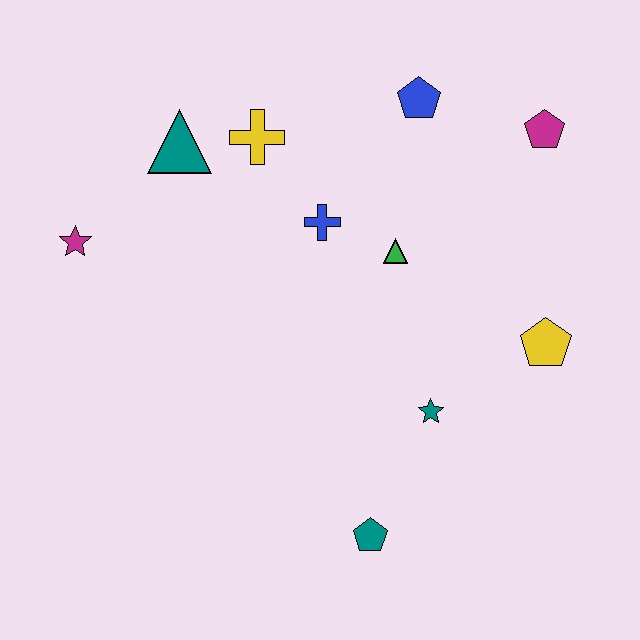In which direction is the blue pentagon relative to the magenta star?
The blue pentagon is to the right of the magenta star.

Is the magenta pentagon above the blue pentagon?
No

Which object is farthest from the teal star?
The magenta star is farthest from the teal star.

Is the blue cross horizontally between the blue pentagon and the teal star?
No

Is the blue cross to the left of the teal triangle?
No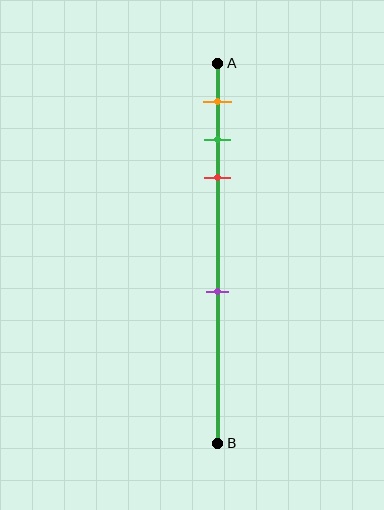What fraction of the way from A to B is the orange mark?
The orange mark is approximately 10% (0.1) of the way from A to B.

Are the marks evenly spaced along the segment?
No, the marks are not evenly spaced.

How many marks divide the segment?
There are 4 marks dividing the segment.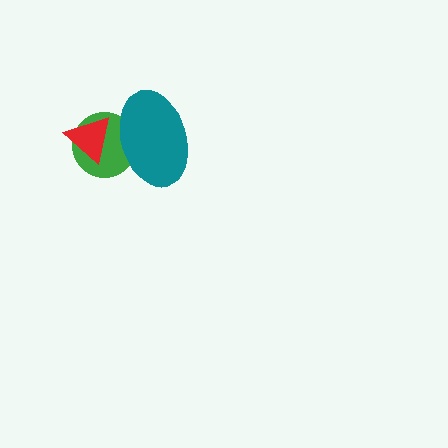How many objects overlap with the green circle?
2 objects overlap with the green circle.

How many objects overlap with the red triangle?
2 objects overlap with the red triangle.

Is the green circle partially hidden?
Yes, it is partially covered by another shape.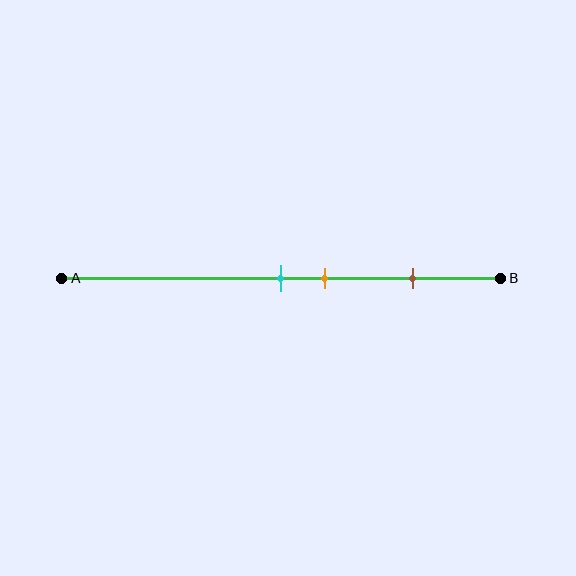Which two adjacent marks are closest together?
The cyan and orange marks are the closest adjacent pair.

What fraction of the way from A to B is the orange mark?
The orange mark is approximately 60% (0.6) of the way from A to B.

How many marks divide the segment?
There are 3 marks dividing the segment.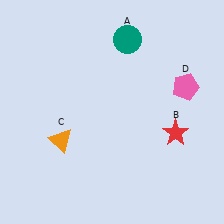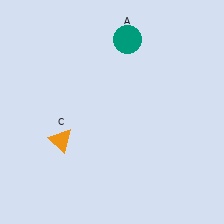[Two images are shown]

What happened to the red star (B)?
The red star (B) was removed in Image 2. It was in the bottom-right area of Image 1.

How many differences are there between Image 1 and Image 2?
There are 2 differences between the two images.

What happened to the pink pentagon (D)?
The pink pentagon (D) was removed in Image 2. It was in the top-right area of Image 1.